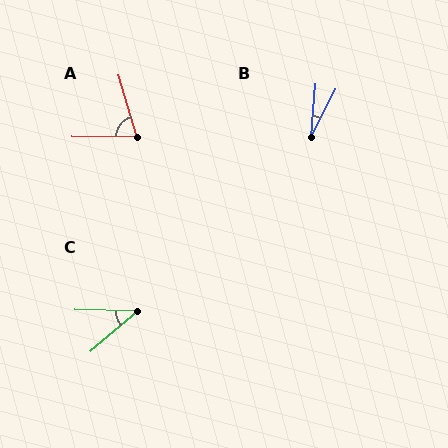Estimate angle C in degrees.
Approximately 42 degrees.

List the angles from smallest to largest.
B (22°), C (42°), A (73°).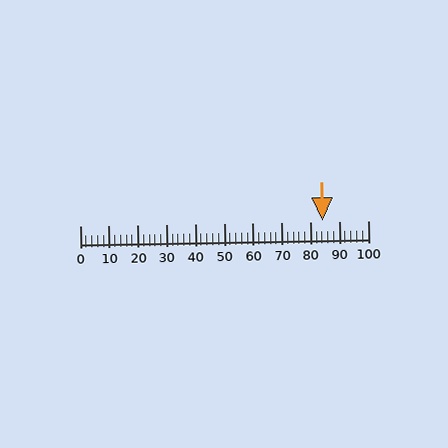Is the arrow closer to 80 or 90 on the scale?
The arrow is closer to 80.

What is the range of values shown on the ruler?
The ruler shows values from 0 to 100.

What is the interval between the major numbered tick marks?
The major tick marks are spaced 10 units apart.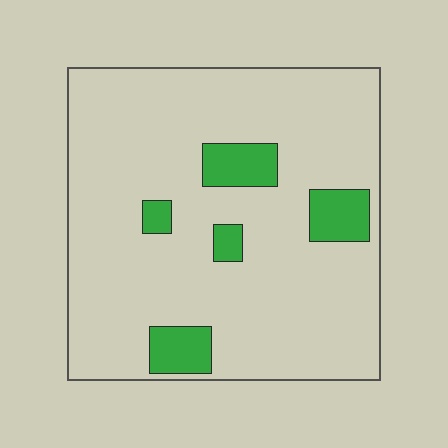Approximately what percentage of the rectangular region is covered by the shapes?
Approximately 10%.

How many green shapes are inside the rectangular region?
5.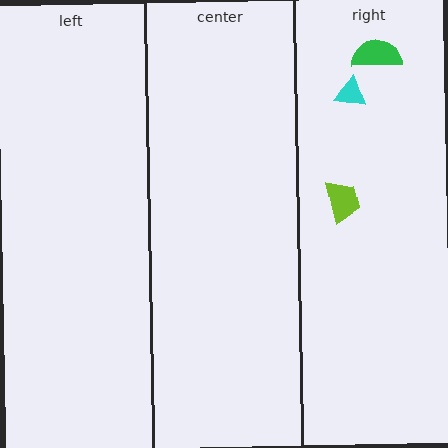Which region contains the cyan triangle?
The right region.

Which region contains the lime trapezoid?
The right region.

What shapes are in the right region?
The lime trapezoid, the green semicircle, the cyan triangle.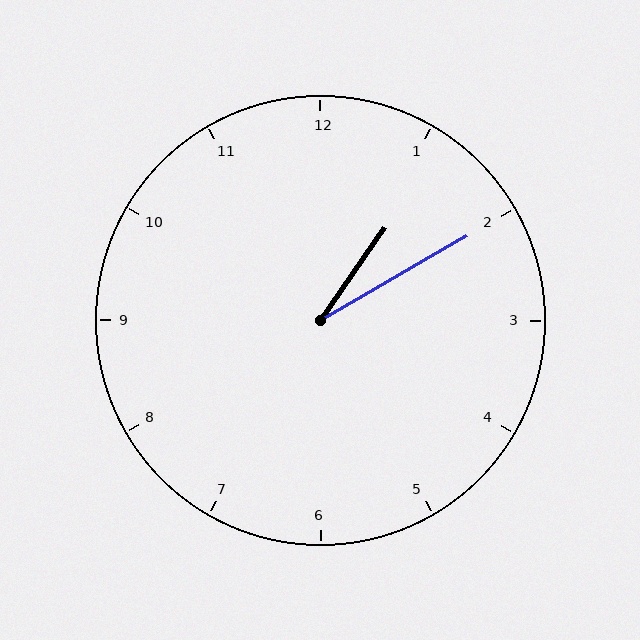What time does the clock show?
1:10.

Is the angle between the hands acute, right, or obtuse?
It is acute.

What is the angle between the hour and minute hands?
Approximately 25 degrees.